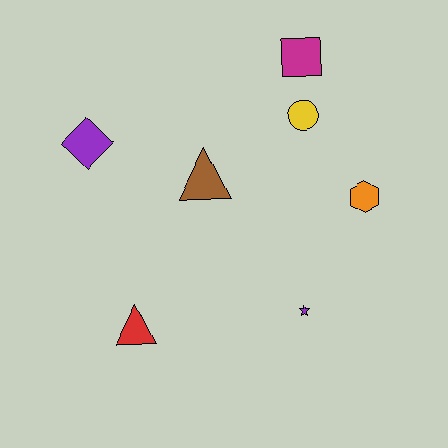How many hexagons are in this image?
There is 1 hexagon.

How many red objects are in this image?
There is 1 red object.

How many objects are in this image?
There are 7 objects.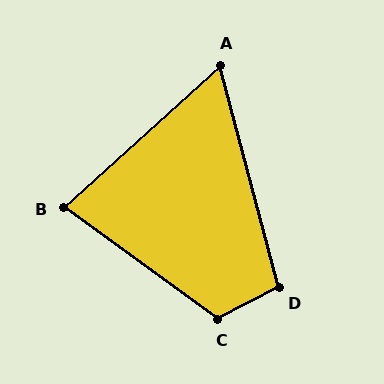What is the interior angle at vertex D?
Approximately 102 degrees (obtuse).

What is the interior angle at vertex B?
Approximately 78 degrees (acute).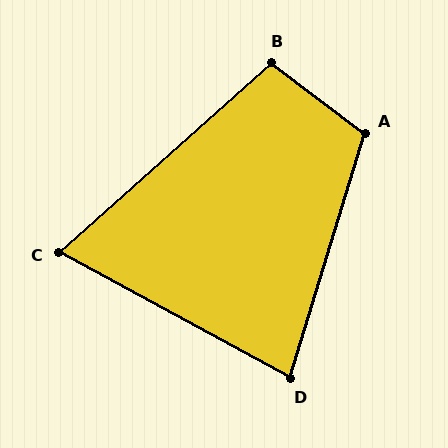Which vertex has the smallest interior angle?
C, at approximately 70 degrees.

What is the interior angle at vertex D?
Approximately 79 degrees (acute).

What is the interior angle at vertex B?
Approximately 101 degrees (obtuse).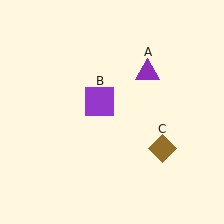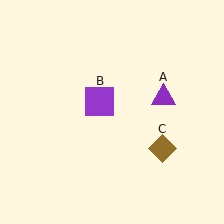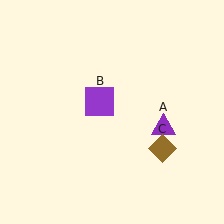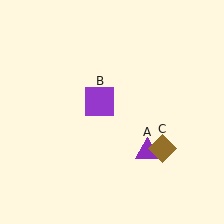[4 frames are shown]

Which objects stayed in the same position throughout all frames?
Purple square (object B) and brown diamond (object C) remained stationary.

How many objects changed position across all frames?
1 object changed position: purple triangle (object A).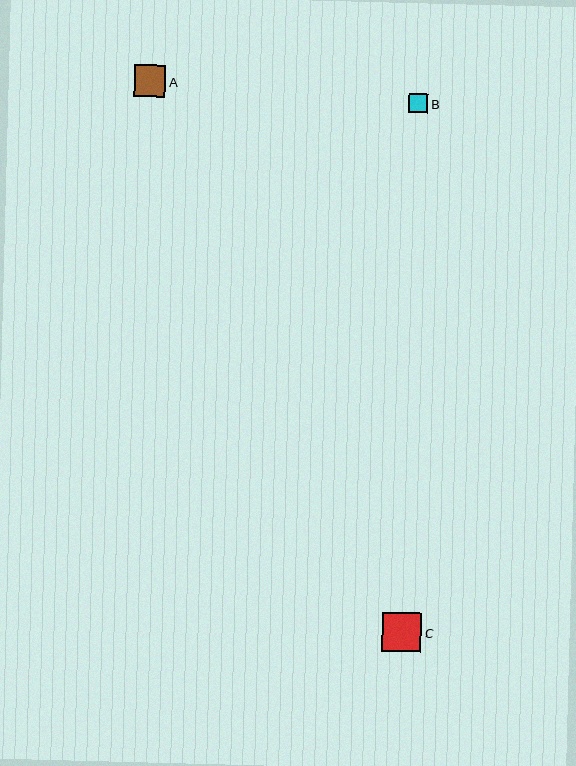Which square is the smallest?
Square B is the smallest with a size of approximately 19 pixels.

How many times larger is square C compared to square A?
Square C is approximately 1.2 times the size of square A.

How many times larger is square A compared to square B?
Square A is approximately 1.7 times the size of square B.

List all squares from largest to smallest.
From largest to smallest: C, A, B.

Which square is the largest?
Square C is the largest with a size of approximately 39 pixels.